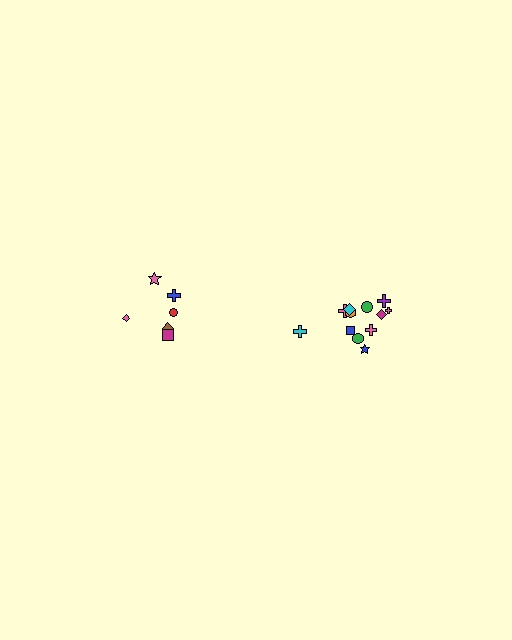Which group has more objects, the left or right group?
The right group.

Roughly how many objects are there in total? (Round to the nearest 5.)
Roughly 20 objects in total.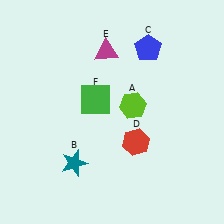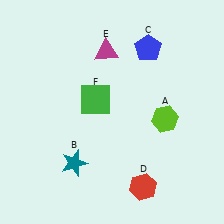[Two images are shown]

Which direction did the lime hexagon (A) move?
The lime hexagon (A) moved right.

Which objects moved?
The objects that moved are: the lime hexagon (A), the red hexagon (D).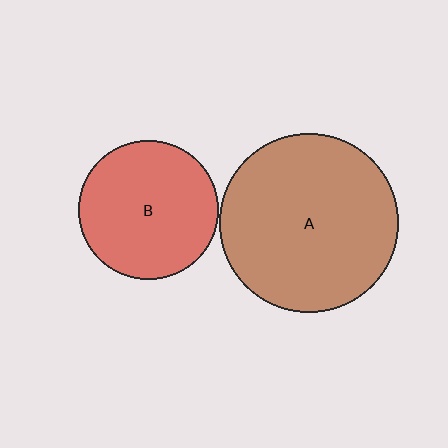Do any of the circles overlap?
No, none of the circles overlap.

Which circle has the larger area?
Circle A (brown).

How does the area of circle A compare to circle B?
Approximately 1.6 times.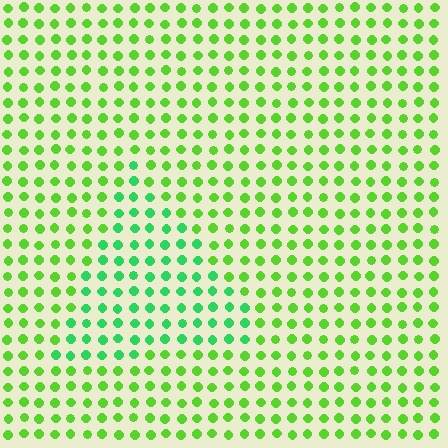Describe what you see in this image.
The image is filled with small lime elements in a uniform arrangement. A triangle-shaped region is visible where the elements are tinted to a slightly different hue, forming a subtle color boundary.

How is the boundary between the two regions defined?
The boundary is defined purely by a slight shift in hue (about 33 degrees). Spacing, size, and orientation are identical on both sides.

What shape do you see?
I see a triangle.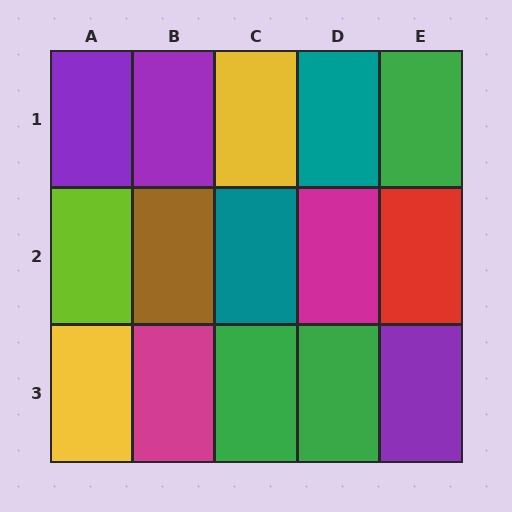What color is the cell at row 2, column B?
Brown.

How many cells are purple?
3 cells are purple.